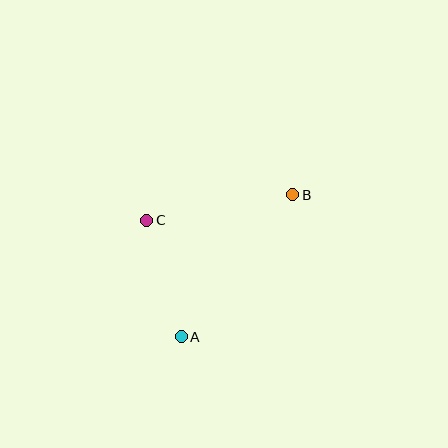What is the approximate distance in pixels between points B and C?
The distance between B and C is approximately 148 pixels.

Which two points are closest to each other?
Points A and C are closest to each other.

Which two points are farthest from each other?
Points A and B are farthest from each other.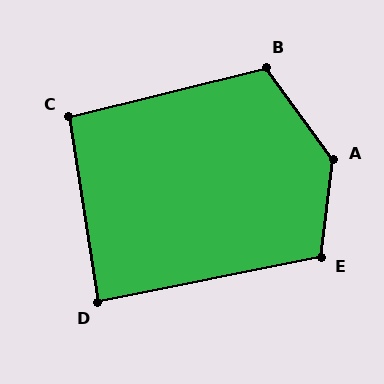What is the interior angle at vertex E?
Approximately 108 degrees (obtuse).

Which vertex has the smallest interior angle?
D, at approximately 88 degrees.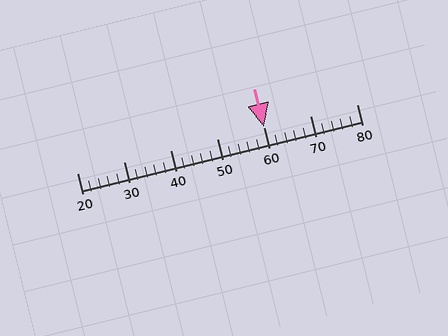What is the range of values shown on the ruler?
The ruler shows values from 20 to 80.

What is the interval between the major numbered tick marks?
The major tick marks are spaced 10 units apart.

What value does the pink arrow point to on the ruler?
The pink arrow points to approximately 60.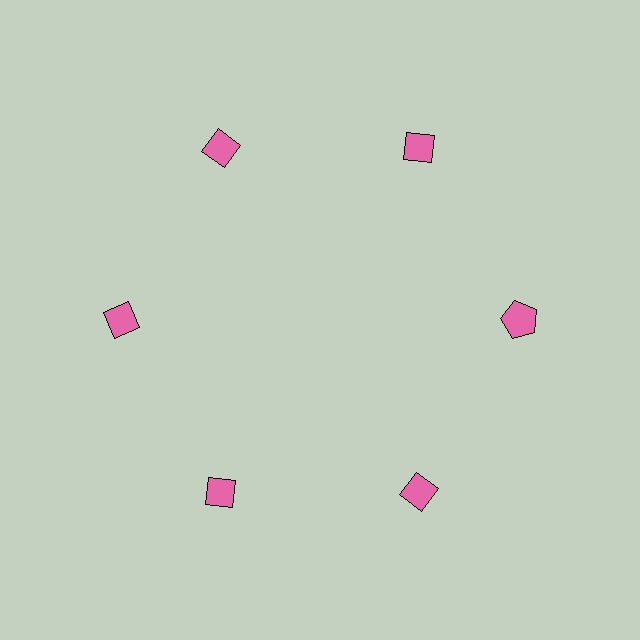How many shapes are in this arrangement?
There are 6 shapes arranged in a ring pattern.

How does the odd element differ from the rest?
It has a different shape: pentagon instead of diamond.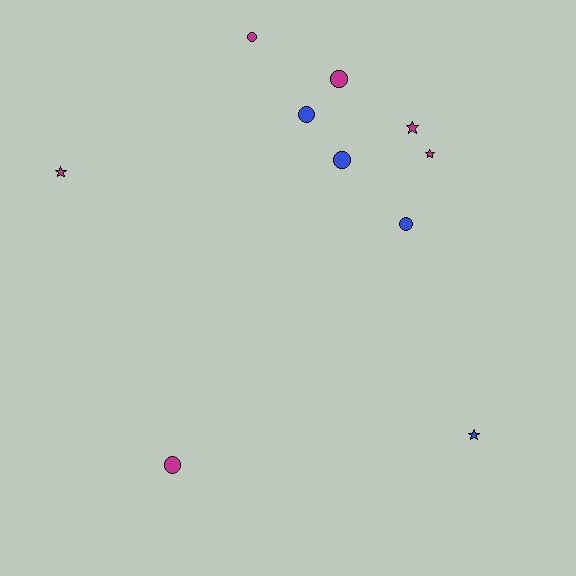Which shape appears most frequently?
Circle, with 6 objects.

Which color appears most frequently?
Magenta, with 6 objects.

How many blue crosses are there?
There are no blue crosses.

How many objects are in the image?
There are 10 objects.